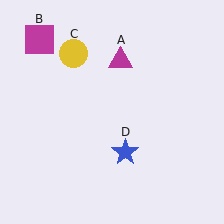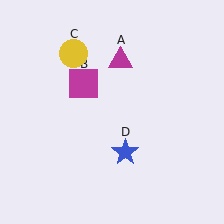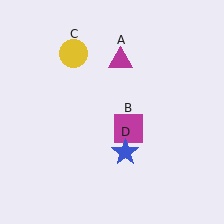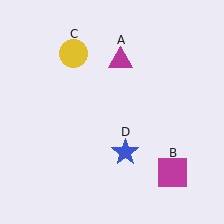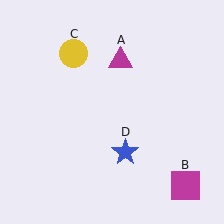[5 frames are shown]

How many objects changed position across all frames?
1 object changed position: magenta square (object B).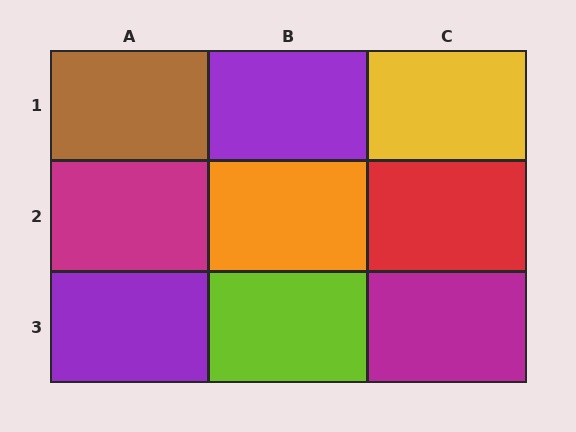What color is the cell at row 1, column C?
Yellow.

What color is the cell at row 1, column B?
Purple.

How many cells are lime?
1 cell is lime.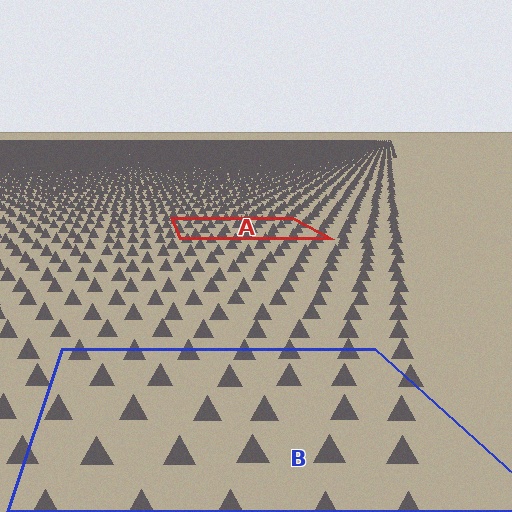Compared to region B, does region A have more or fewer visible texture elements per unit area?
Region A has more texture elements per unit area — they are packed more densely because it is farther away.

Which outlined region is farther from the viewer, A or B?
Region A is farther from the viewer — the texture elements inside it appear smaller and more densely packed.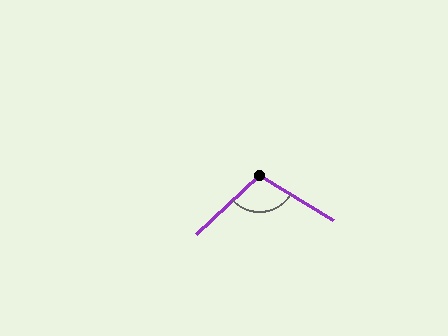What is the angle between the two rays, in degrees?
Approximately 106 degrees.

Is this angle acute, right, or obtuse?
It is obtuse.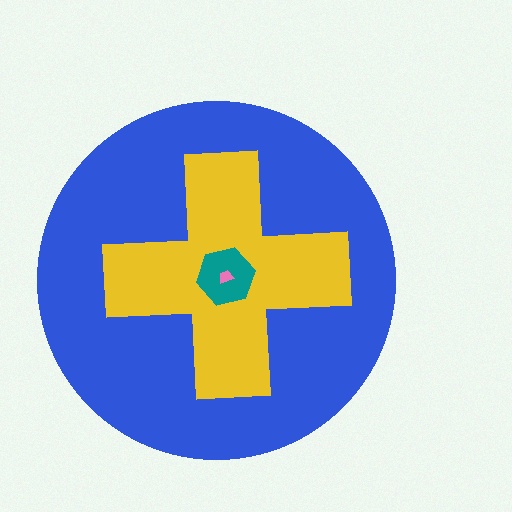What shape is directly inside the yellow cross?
The teal hexagon.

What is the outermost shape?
The blue circle.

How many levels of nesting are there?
4.